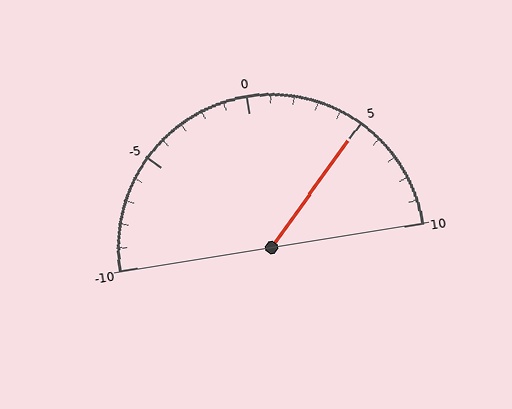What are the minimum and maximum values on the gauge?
The gauge ranges from -10 to 10.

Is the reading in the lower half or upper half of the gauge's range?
The reading is in the upper half of the range (-10 to 10).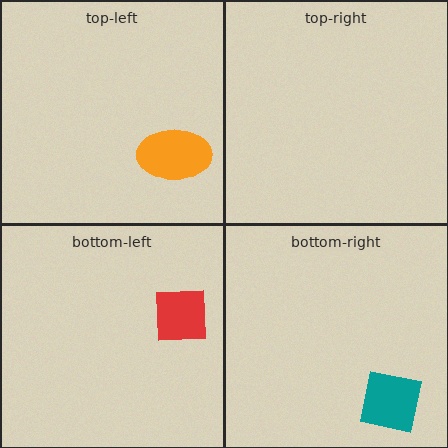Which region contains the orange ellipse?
The top-left region.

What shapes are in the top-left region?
The orange ellipse.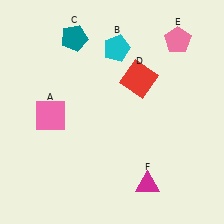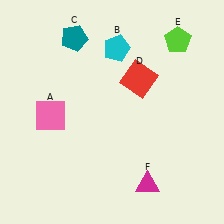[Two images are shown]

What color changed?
The pentagon (E) changed from pink in Image 1 to lime in Image 2.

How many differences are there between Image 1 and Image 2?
There is 1 difference between the two images.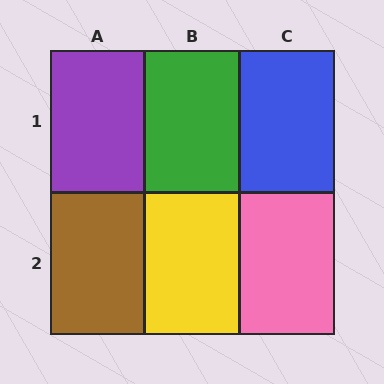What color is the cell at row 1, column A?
Purple.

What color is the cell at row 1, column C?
Blue.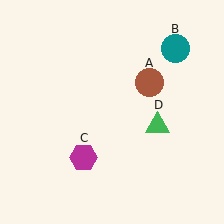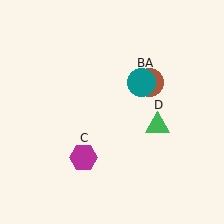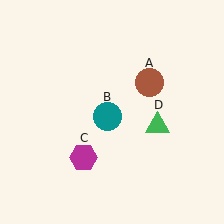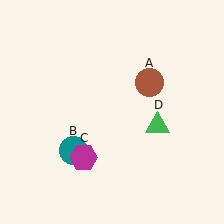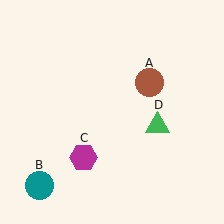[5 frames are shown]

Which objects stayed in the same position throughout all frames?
Brown circle (object A) and magenta hexagon (object C) and green triangle (object D) remained stationary.